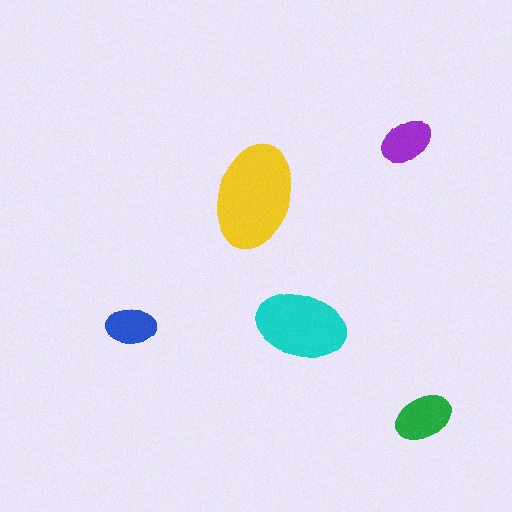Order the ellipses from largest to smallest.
the yellow one, the cyan one, the green one, the purple one, the blue one.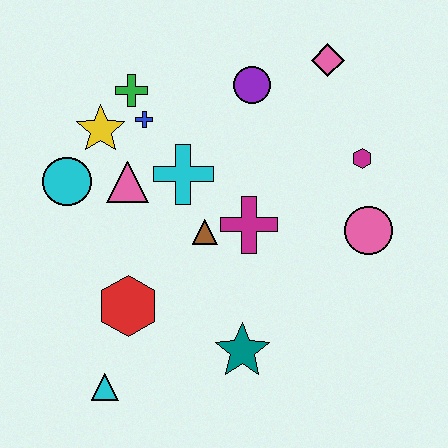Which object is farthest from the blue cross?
The cyan triangle is farthest from the blue cross.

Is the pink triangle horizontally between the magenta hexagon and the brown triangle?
No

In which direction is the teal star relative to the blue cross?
The teal star is below the blue cross.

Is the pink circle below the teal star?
No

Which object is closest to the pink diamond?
The purple circle is closest to the pink diamond.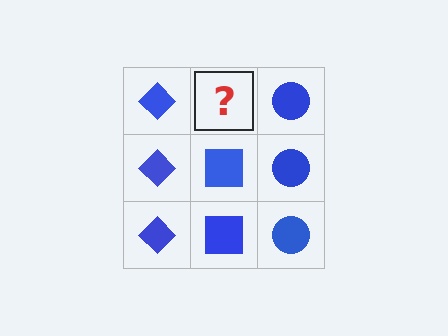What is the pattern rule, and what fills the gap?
The rule is that each column has a consistent shape. The gap should be filled with a blue square.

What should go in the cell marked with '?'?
The missing cell should contain a blue square.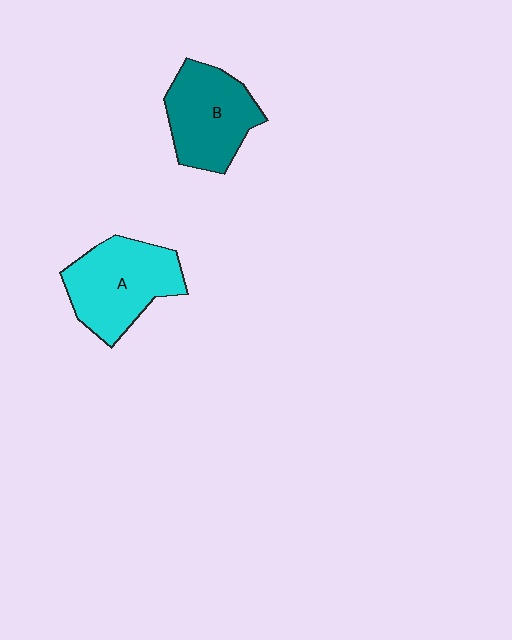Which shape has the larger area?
Shape A (cyan).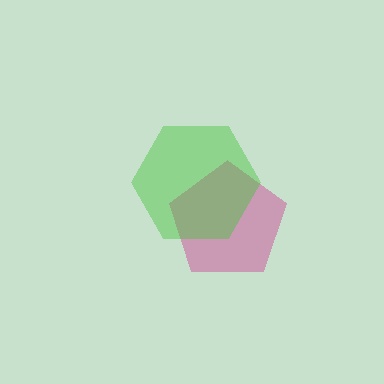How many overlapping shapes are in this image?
There are 2 overlapping shapes in the image.